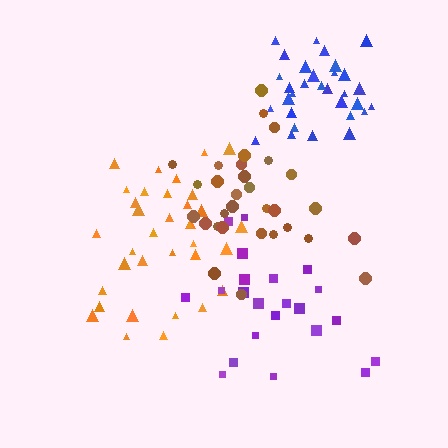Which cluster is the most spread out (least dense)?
Brown.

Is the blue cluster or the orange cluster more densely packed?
Blue.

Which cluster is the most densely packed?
Blue.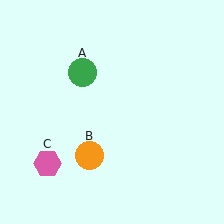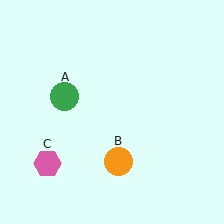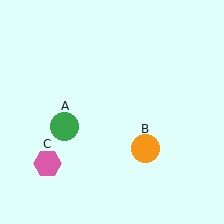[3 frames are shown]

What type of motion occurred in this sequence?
The green circle (object A), orange circle (object B) rotated counterclockwise around the center of the scene.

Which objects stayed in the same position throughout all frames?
Pink hexagon (object C) remained stationary.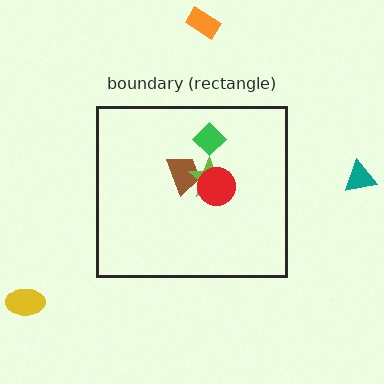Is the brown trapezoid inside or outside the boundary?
Inside.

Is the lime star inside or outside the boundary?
Inside.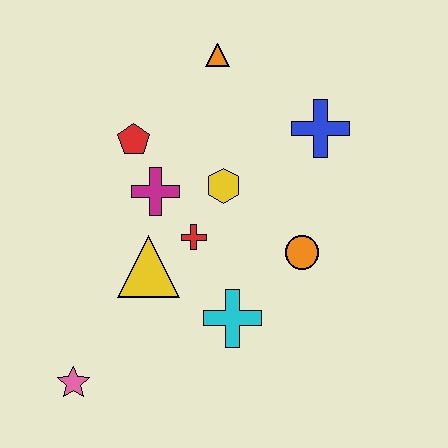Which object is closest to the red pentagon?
The magenta cross is closest to the red pentagon.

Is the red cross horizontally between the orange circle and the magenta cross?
Yes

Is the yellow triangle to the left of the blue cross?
Yes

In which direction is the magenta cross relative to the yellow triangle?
The magenta cross is above the yellow triangle.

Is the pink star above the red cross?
No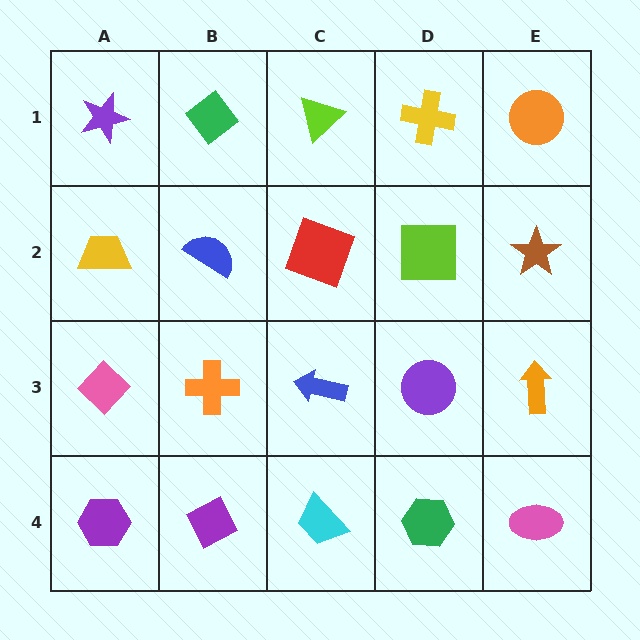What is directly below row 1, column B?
A blue semicircle.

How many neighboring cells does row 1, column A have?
2.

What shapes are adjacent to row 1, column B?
A blue semicircle (row 2, column B), a purple star (row 1, column A), a lime triangle (row 1, column C).